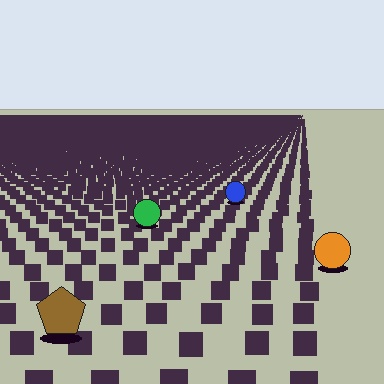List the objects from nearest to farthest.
From nearest to farthest: the brown pentagon, the orange circle, the green circle, the blue circle.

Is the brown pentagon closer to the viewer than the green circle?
Yes. The brown pentagon is closer — you can tell from the texture gradient: the ground texture is coarser near it.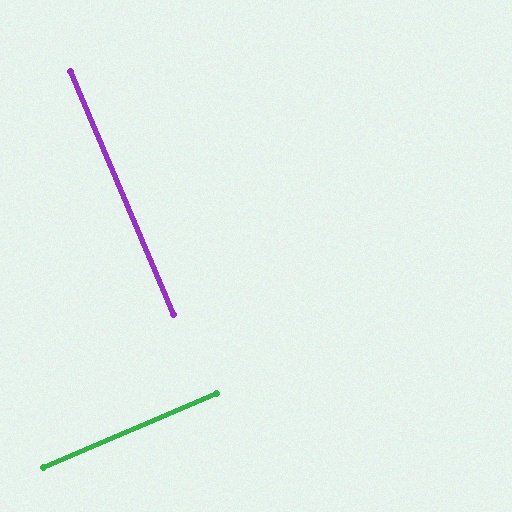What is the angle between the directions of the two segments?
Approximately 90 degrees.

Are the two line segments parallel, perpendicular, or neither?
Perpendicular — they meet at approximately 90°.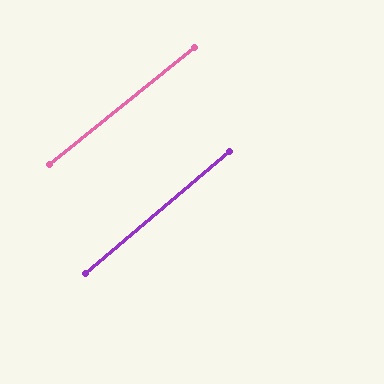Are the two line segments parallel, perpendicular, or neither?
Parallel — their directions differ by only 1.3°.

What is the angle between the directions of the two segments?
Approximately 1 degree.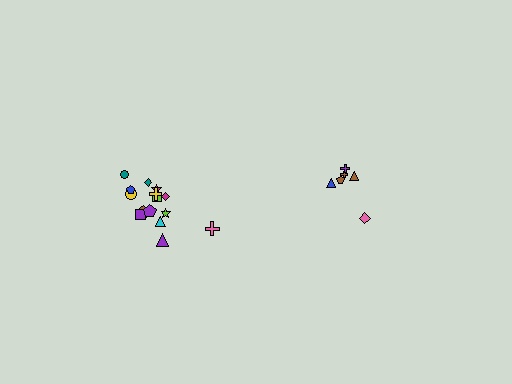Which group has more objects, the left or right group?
The left group.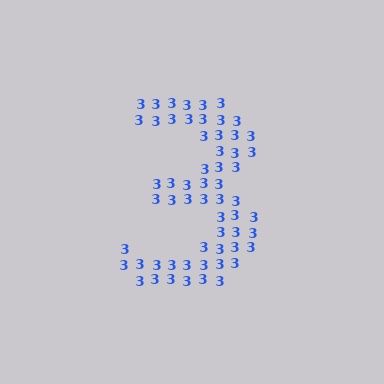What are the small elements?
The small elements are digit 3's.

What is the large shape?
The large shape is the digit 3.